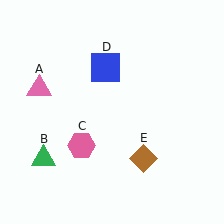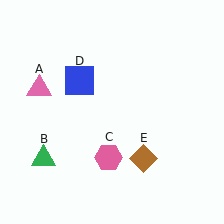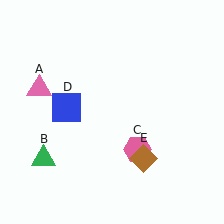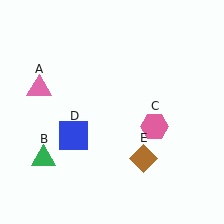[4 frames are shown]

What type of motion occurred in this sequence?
The pink hexagon (object C), blue square (object D) rotated counterclockwise around the center of the scene.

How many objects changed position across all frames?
2 objects changed position: pink hexagon (object C), blue square (object D).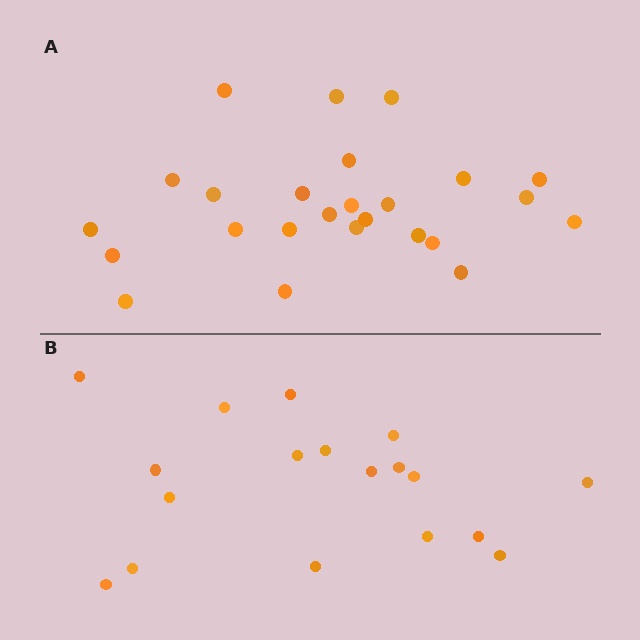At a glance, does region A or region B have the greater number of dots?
Region A (the top region) has more dots.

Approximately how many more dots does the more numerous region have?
Region A has roughly 8 or so more dots than region B.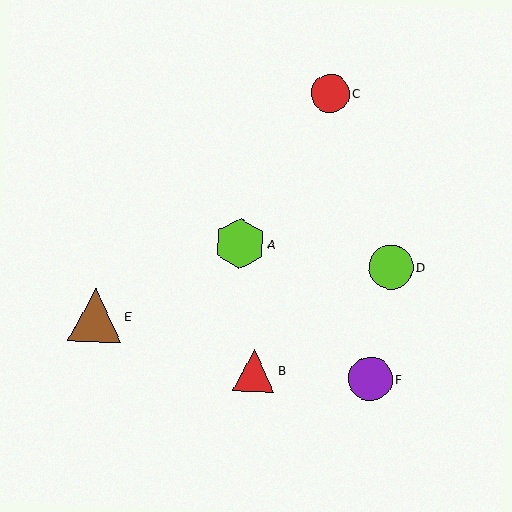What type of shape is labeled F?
Shape F is a purple circle.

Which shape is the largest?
The brown triangle (labeled E) is the largest.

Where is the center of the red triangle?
The center of the red triangle is at (254, 370).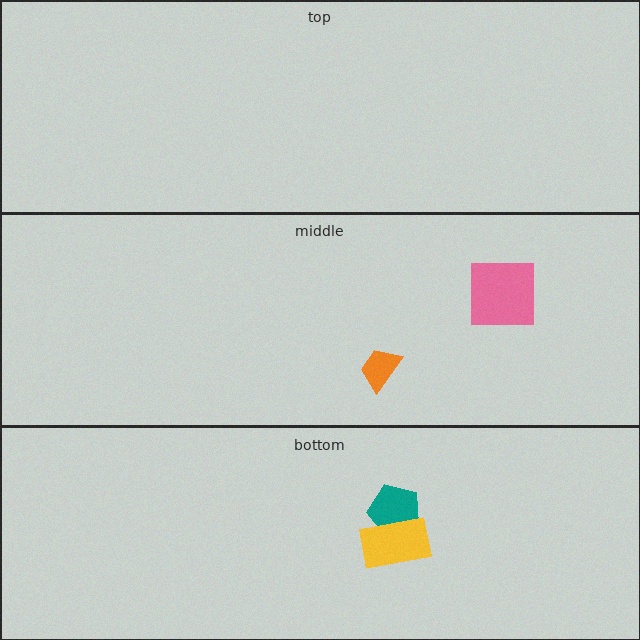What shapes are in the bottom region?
The teal pentagon, the yellow rectangle.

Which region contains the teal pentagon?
The bottom region.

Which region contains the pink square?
The middle region.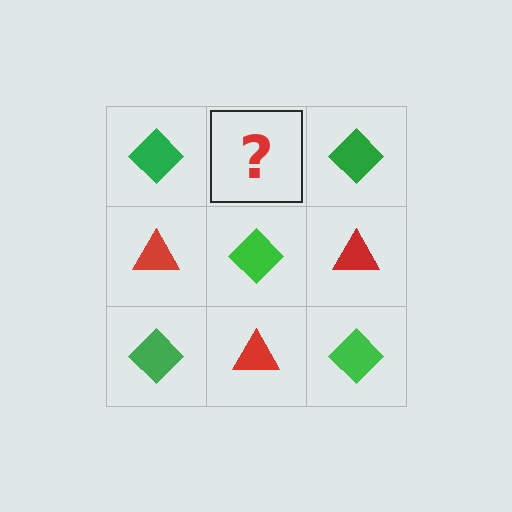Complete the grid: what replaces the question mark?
The question mark should be replaced with a red triangle.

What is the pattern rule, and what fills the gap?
The rule is that it alternates green diamond and red triangle in a checkerboard pattern. The gap should be filled with a red triangle.